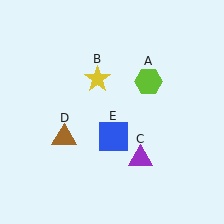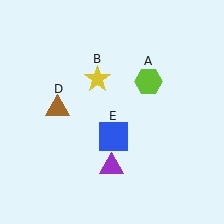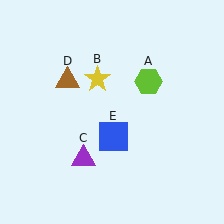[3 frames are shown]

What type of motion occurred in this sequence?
The purple triangle (object C), brown triangle (object D) rotated clockwise around the center of the scene.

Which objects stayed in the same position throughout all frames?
Lime hexagon (object A) and yellow star (object B) and blue square (object E) remained stationary.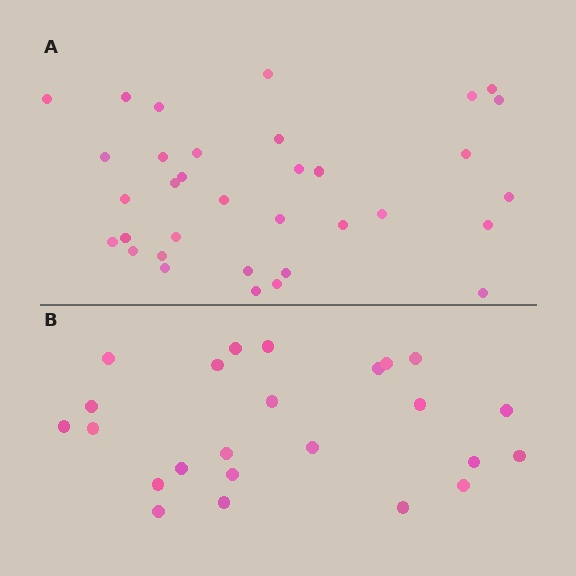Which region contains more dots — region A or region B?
Region A (the top region) has more dots.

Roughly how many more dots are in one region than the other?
Region A has roughly 10 or so more dots than region B.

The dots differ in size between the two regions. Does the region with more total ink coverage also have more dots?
No. Region B has more total ink coverage because its dots are larger, but region A actually contains more individual dots. Total area can be misleading — the number of items is what matters here.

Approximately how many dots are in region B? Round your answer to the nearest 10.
About 20 dots. (The exact count is 24, which rounds to 20.)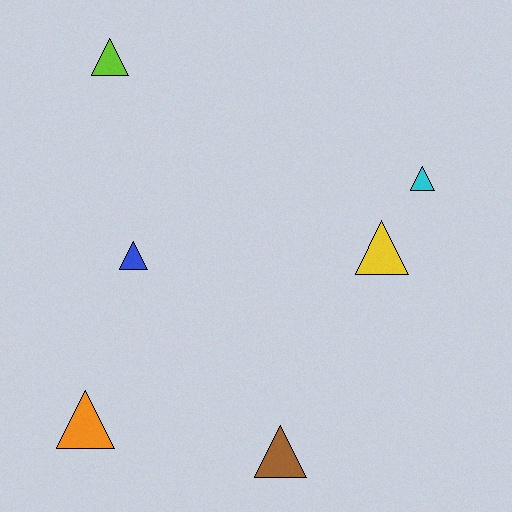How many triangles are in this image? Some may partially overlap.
There are 6 triangles.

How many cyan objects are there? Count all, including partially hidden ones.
There is 1 cyan object.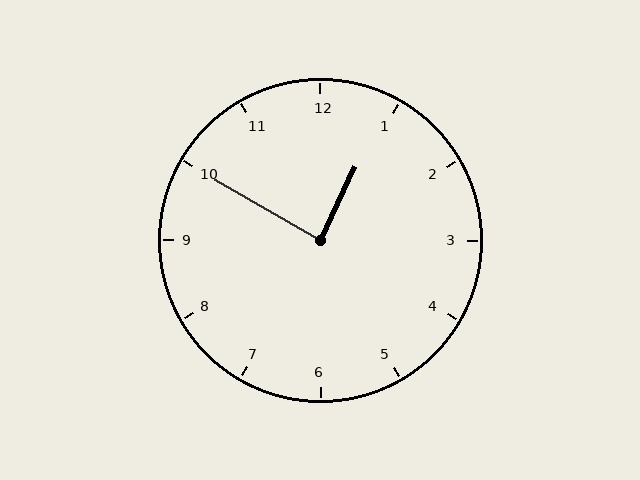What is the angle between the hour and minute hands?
Approximately 85 degrees.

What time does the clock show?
12:50.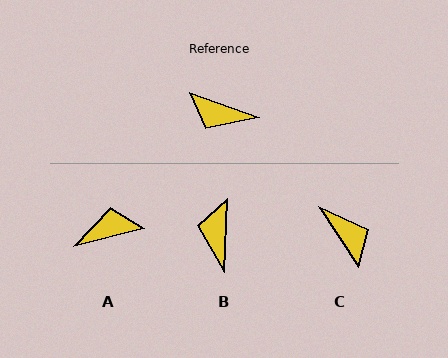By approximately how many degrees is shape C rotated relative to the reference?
Approximately 143 degrees counter-clockwise.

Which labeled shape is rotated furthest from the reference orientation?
A, about 146 degrees away.